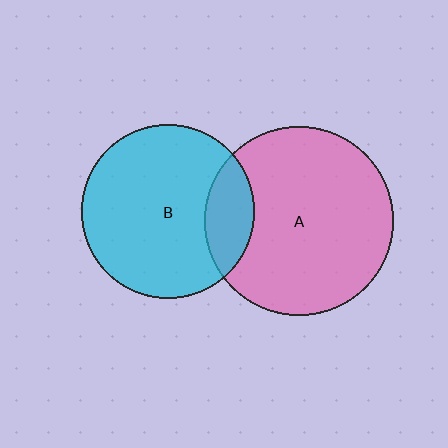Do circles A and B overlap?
Yes.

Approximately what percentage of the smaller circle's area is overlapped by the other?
Approximately 20%.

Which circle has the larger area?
Circle A (pink).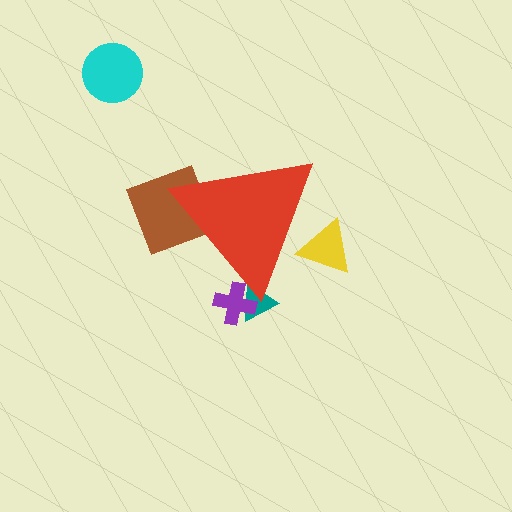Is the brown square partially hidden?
Yes, the brown square is partially hidden behind the red triangle.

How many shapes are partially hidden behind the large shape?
4 shapes are partially hidden.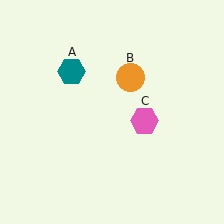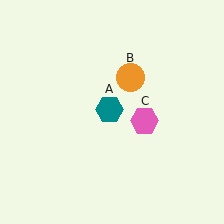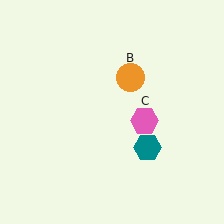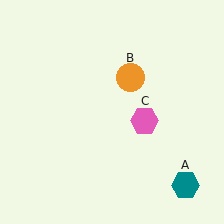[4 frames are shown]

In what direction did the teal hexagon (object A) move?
The teal hexagon (object A) moved down and to the right.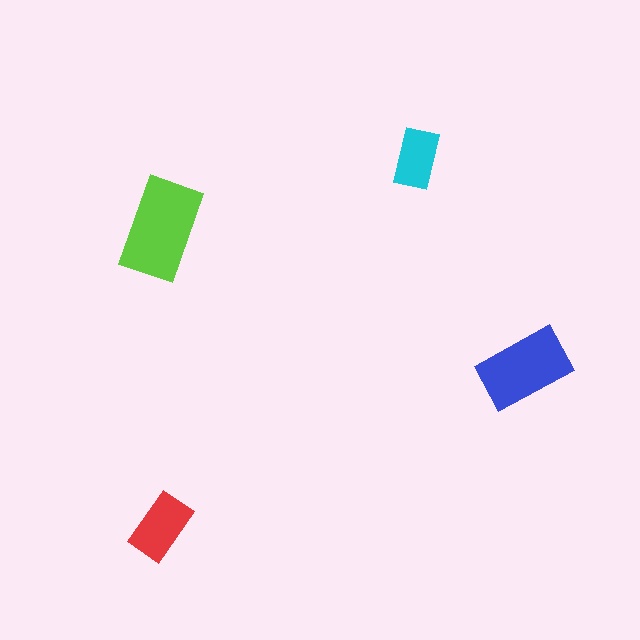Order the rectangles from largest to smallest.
the lime one, the blue one, the red one, the cyan one.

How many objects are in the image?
There are 4 objects in the image.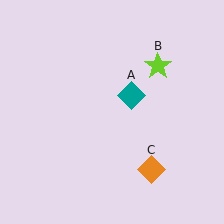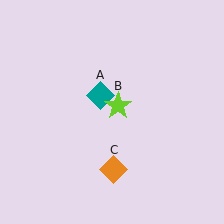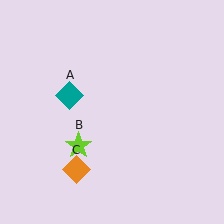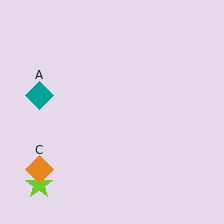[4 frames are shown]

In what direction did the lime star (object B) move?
The lime star (object B) moved down and to the left.